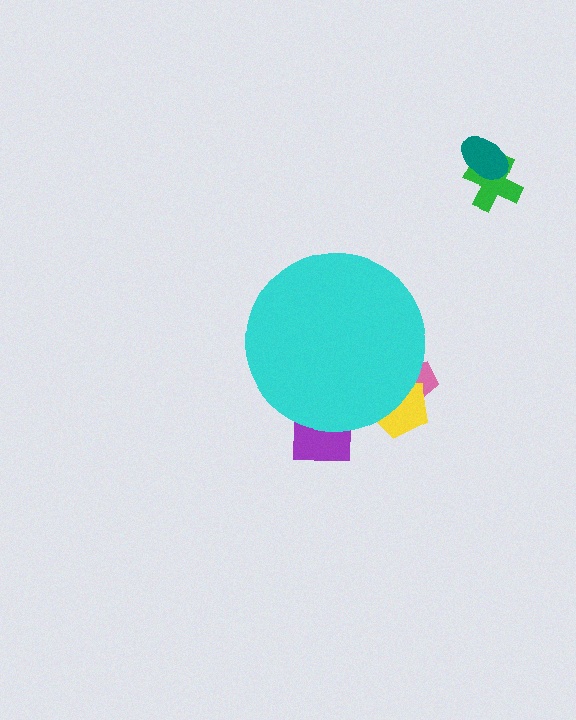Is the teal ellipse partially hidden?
No, the teal ellipse is fully visible.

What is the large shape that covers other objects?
A cyan circle.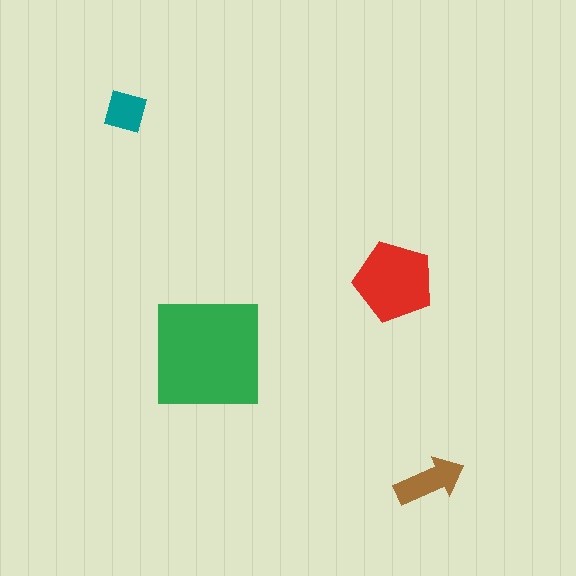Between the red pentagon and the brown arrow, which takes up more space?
The red pentagon.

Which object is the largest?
The green square.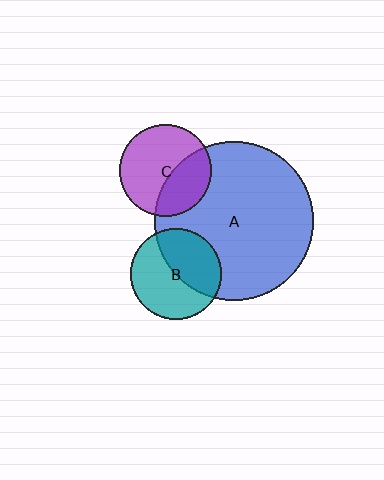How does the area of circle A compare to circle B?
Approximately 3.1 times.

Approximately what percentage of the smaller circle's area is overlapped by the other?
Approximately 45%.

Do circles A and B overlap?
Yes.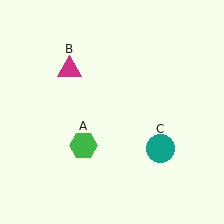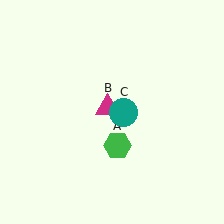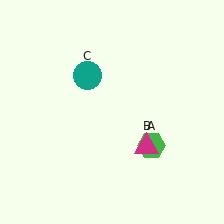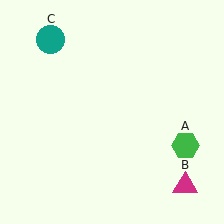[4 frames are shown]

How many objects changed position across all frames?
3 objects changed position: green hexagon (object A), magenta triangle (object B), teal circle (object C).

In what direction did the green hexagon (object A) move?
The green hexagon (object A) moved right.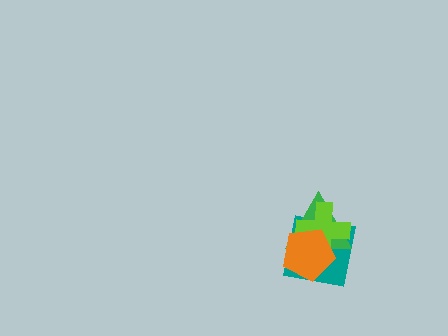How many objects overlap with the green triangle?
3 objects overlap with the green triangle.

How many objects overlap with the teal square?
3 objects overlap with the teal square.